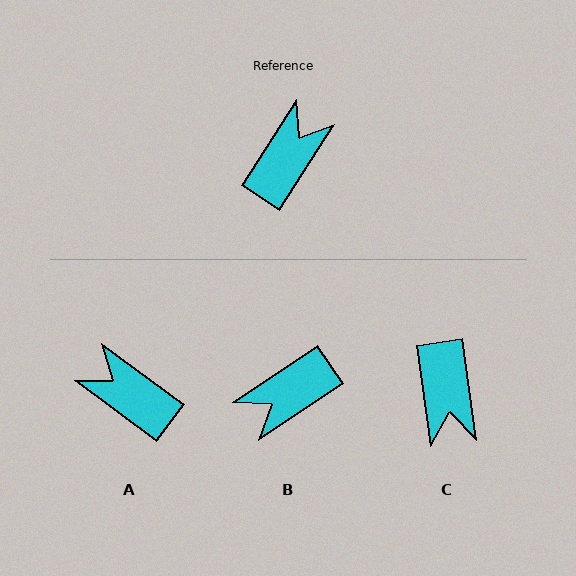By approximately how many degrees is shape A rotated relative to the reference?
Approximately 86 degrees counter-clockwise.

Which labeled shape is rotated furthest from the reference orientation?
B, about 157 degrees away.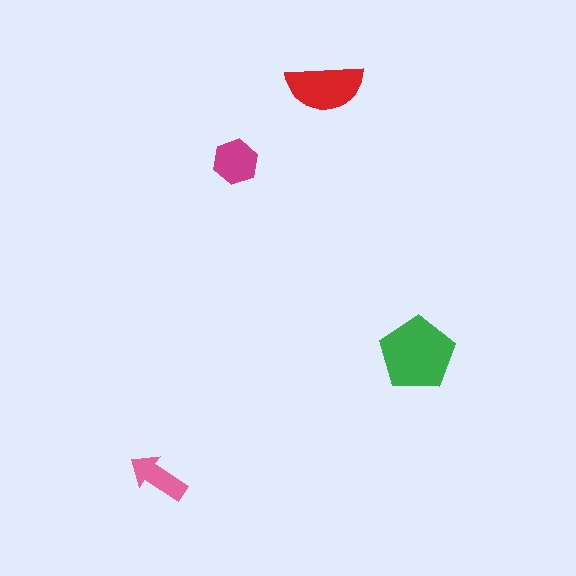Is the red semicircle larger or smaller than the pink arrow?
Larger.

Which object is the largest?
The green pentagon.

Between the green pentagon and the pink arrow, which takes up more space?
The green pentagon.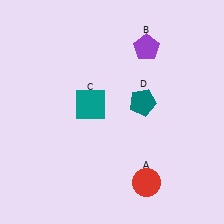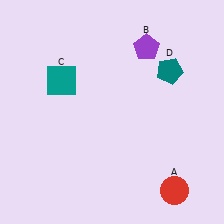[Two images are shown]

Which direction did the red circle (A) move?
The red circle (A) moved right.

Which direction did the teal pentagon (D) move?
The teal pentagon (D) moved up.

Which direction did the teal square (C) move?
The teal square (C) moved left.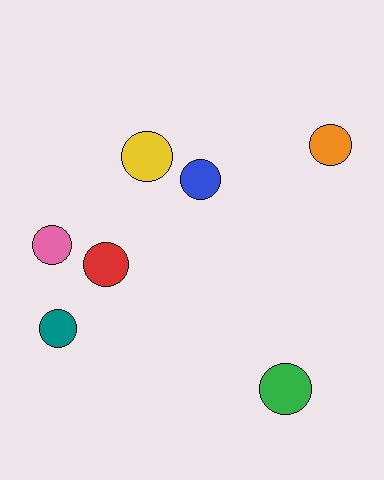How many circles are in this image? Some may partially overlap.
There are 7 circles.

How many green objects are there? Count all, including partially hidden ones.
There is 1 green object.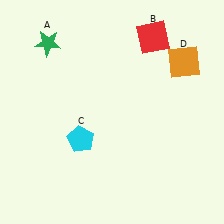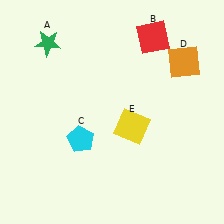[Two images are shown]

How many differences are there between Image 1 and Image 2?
There is 1 difference between the two images.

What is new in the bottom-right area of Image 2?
A yellow square (E) was added in the bottom-right area of Image 2.